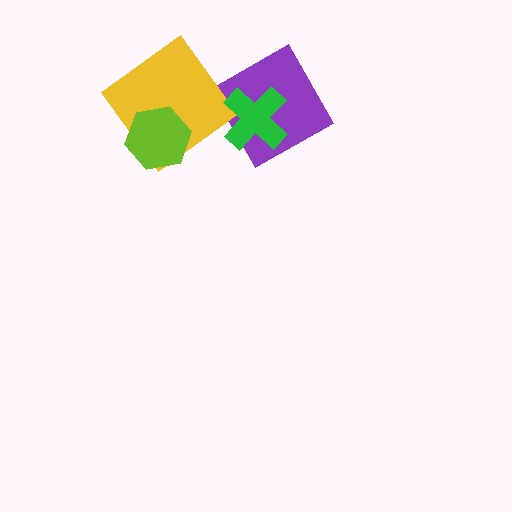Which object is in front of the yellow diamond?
The lime hexagon is in front of the yellow diamond.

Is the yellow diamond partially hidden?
Yes, it is partially covered by another shape.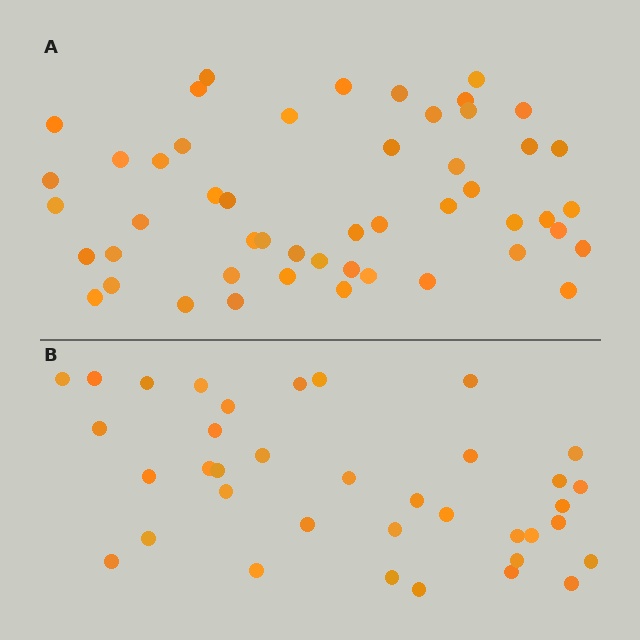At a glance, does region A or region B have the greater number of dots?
Region A (the top region) has more dots.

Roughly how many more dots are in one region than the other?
Region A has approximately 15 more dots than region B.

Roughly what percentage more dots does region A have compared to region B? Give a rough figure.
About 35% more.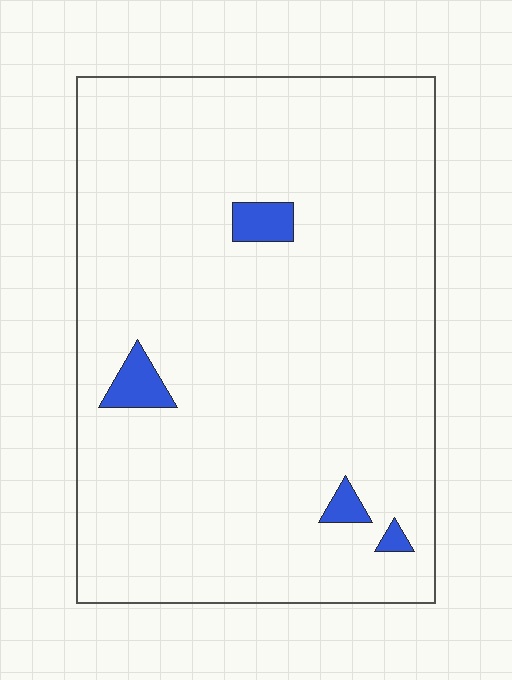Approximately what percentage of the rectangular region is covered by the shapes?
Approximately 5%.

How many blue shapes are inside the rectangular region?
4.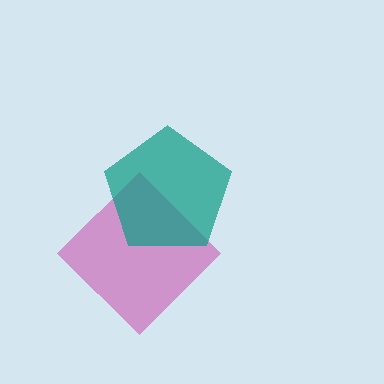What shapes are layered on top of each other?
The layered shapes are: a magenta diamond, a teal pentagon.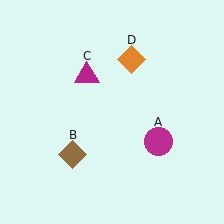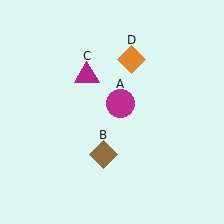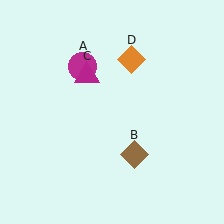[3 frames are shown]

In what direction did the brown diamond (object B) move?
The brown diamond (object B) moved right.